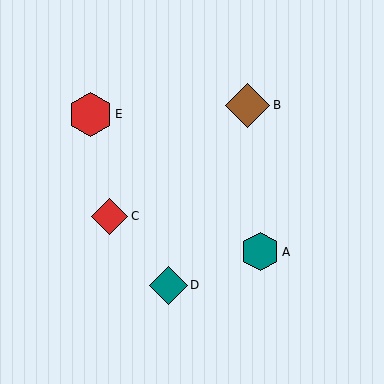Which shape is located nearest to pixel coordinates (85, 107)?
The red hexagon (labeled E) at (90, 114) is nearest to that location.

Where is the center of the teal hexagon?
The center of the teal hexagon is at (260, 252).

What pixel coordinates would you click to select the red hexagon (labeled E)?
Click at (90, 114) to select the red hexagon E.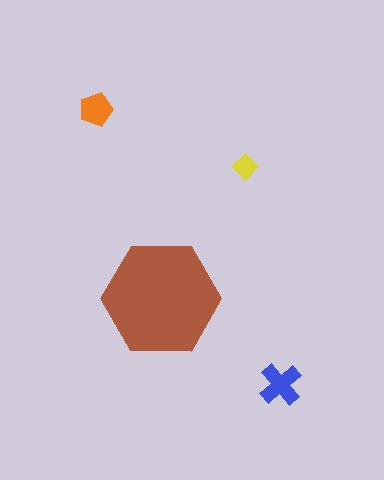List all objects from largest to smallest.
The brown hexagon, the blue cross, the orange pentagon, the yellow diamond.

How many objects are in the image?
There are 4 objects in the image.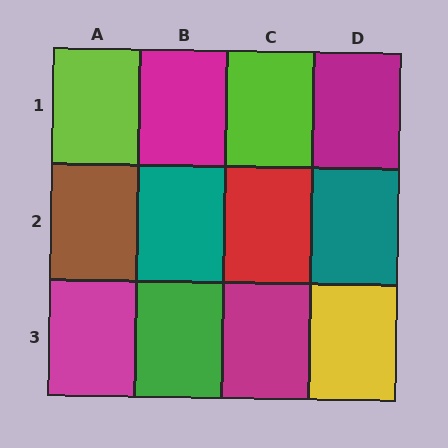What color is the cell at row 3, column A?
Magenta.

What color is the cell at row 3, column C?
Magenta.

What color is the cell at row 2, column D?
Teal.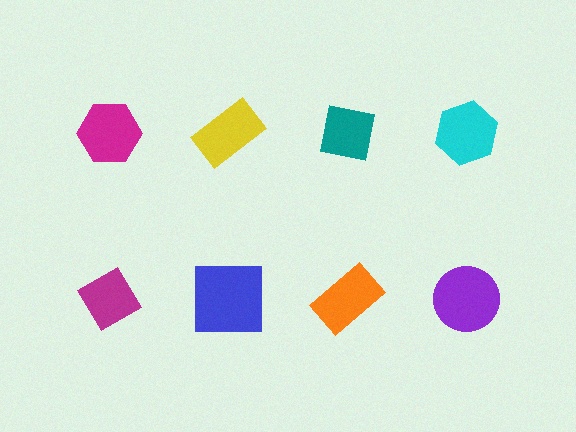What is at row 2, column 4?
A purple circle.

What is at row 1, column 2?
A yellow rectangle.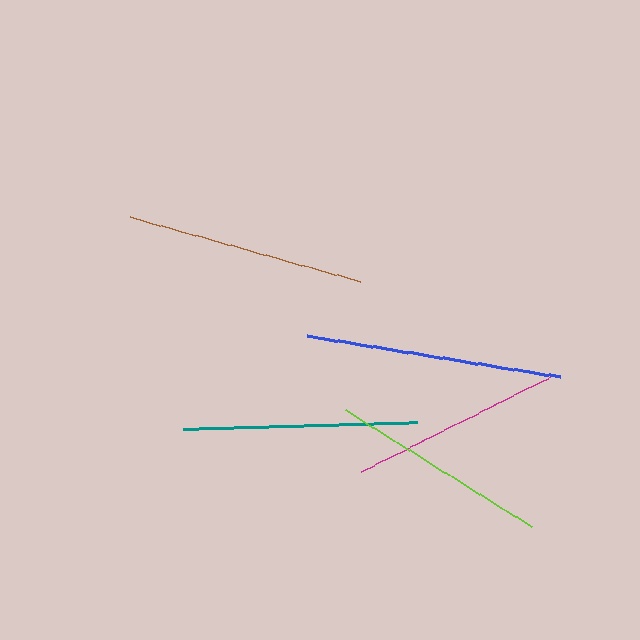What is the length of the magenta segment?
The magenta segment is approximately 213 pixels long.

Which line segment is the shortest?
The magenta line is the shortest at approximately 213 pixels.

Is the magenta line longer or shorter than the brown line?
The brown line is longer than the magenta line.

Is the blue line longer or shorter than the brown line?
The blue line is longer than the brown line.